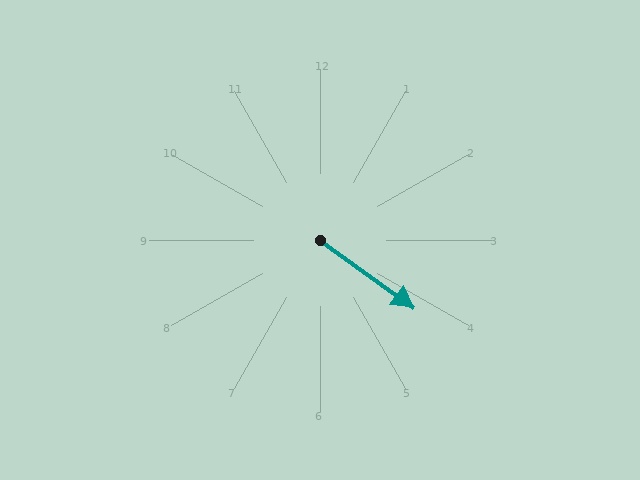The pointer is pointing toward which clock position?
Roughly 4 o'clock.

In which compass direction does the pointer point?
Southeast.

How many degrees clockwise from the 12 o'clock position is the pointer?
Approximately 126 degrees.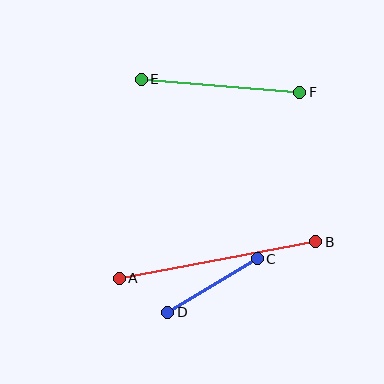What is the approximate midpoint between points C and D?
The midpoint is at approximately (213, 285) pixels.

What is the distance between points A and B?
The distance is approximately 200 pixels.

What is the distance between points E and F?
The distance is approximately 159 pixels.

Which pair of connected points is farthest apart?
Points A and B are farthest apart.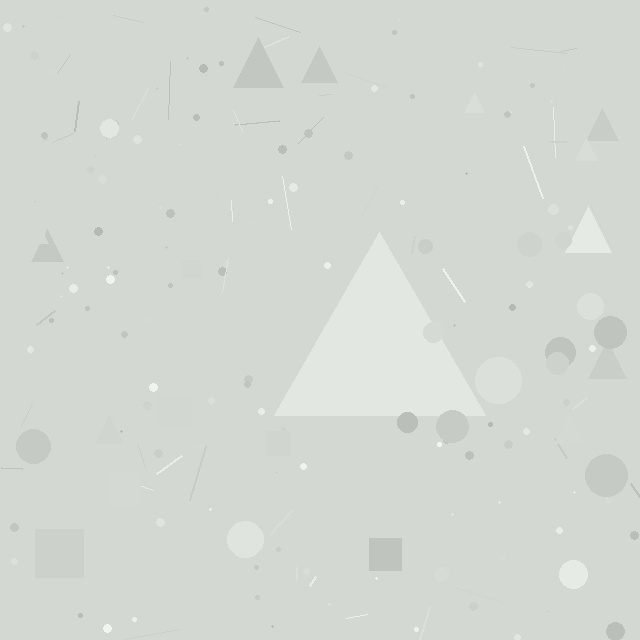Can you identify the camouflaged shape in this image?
The camouflaged shape is a triangle.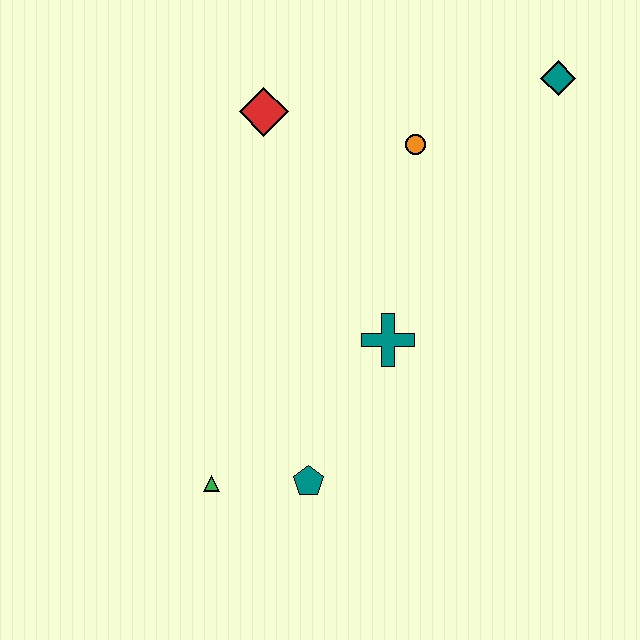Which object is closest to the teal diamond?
The orange circle is closest to the teal diamond.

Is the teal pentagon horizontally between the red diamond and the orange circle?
Yes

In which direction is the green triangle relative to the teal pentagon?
The green triangle is to the left of the teal pentagon.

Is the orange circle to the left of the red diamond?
No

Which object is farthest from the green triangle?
The teal diamond is farthest from the green triangle.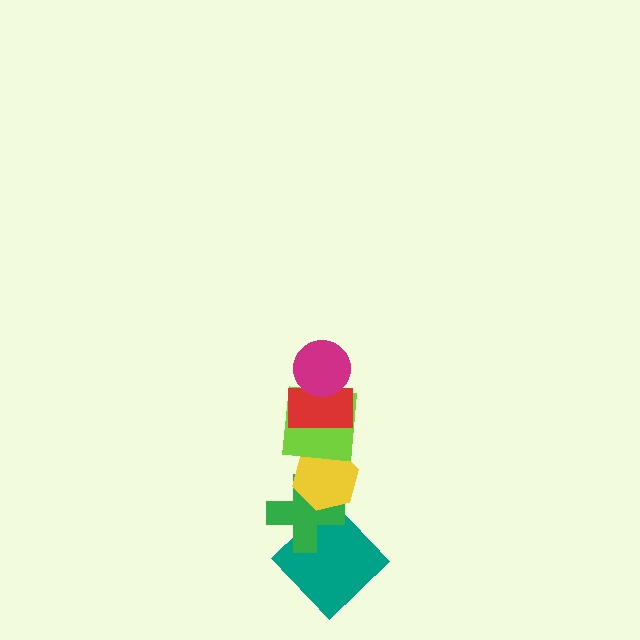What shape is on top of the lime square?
The red rectangle is on top of the lime square.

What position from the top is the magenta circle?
The magenta circle is 1st from the top.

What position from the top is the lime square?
The lime square is 3rd from the top.